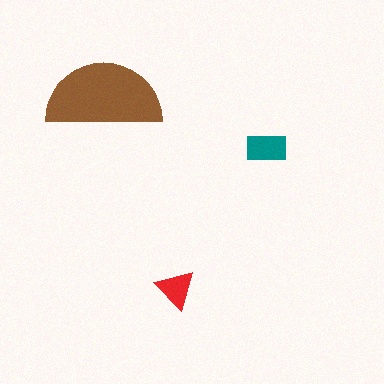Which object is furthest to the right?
The teal rectangle is rightmost.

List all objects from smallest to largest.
The red triangle, the teal rectangle, the brown semicircle.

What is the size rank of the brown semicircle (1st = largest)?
1st.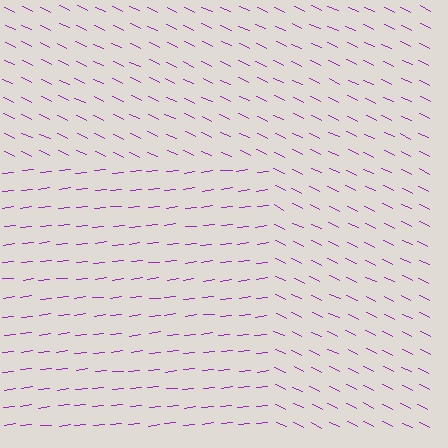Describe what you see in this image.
The image is filled with small purple line segments. A rectangle region in the image has lines oriented differently from the surrounding lines, creating a visible texture boundary.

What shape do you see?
I see a rectangle.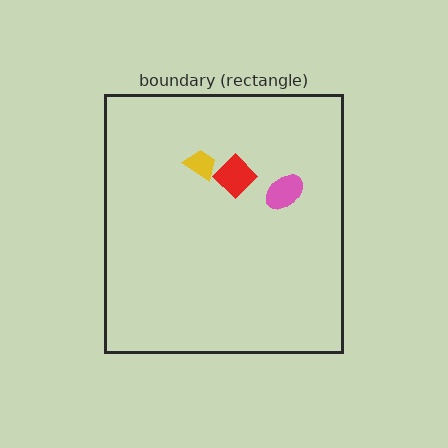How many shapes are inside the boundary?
3 inside, 0 outside.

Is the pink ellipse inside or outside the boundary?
Inside.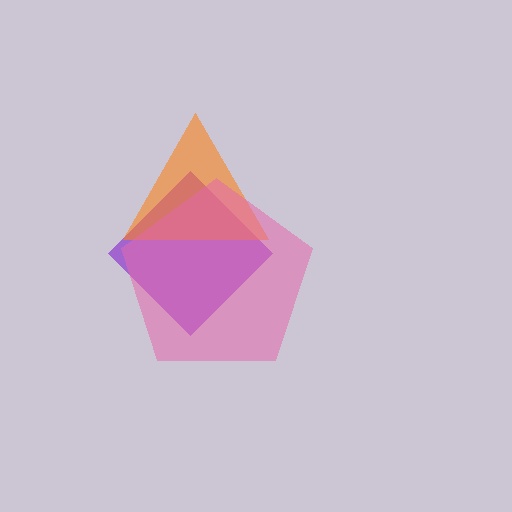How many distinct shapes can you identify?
There are 3 distinct shapes: a purple diamond, an orange triangle, a pink pentagon.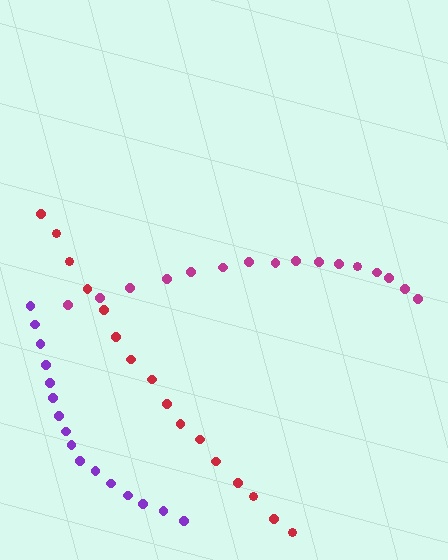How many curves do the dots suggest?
There are 3 distinct paths.